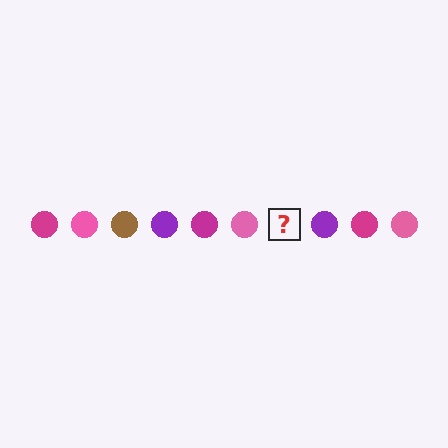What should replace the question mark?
The question mark should be replaced with a brown circle.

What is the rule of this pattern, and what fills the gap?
The rule is that the pattern cycles through magenta, pink, brown, purple circles. The gap should be filled with a brown circle.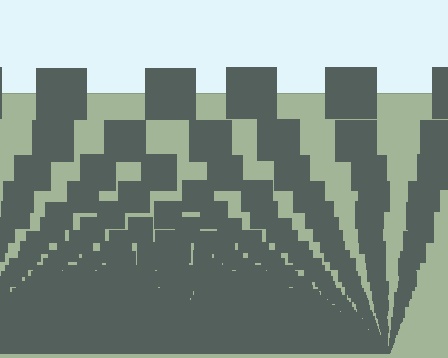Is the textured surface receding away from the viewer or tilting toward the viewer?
The surface appears to tilt toward the viewer. Texture elements get larger and sparser toward the top.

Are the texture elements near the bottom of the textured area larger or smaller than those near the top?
Smaller. The gradient is inverted — elements near the bottom are smaller and denser.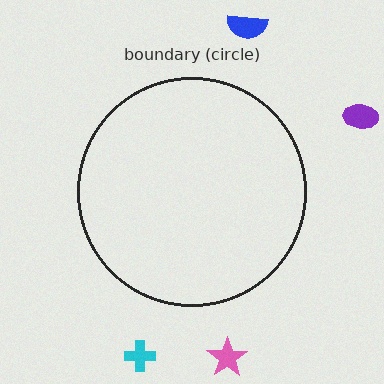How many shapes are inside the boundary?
0 inside, 4 outside.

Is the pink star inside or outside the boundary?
Outside.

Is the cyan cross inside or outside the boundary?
Outside.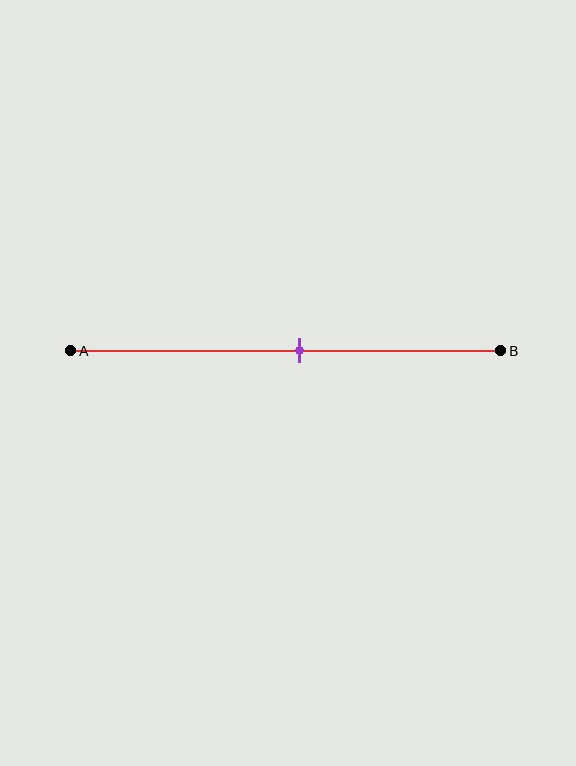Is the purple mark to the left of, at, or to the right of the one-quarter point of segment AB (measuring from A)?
The purple mark is to the right of the one-quarter point of segment AB.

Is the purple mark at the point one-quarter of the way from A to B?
No, the mark is at about 55% from A, not at the 25% one-quarter point.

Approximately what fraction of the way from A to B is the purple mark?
The purple mark is approximately 55% of the way from A to B.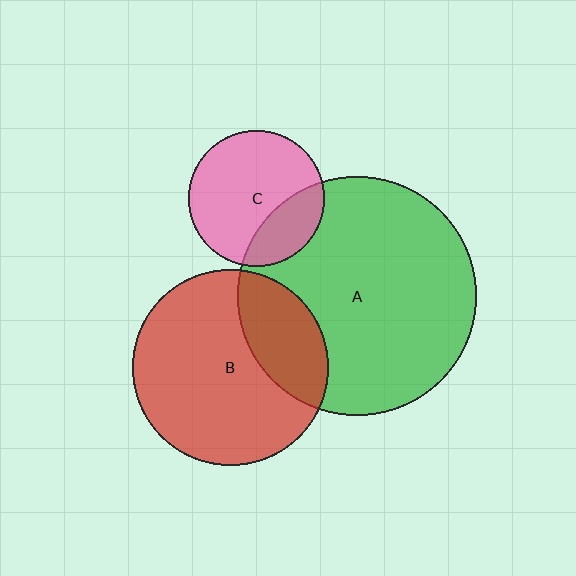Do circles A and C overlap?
Yes.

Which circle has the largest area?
Circle A (green).